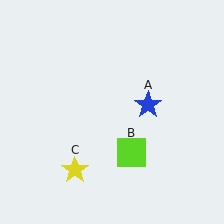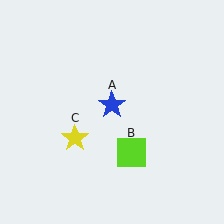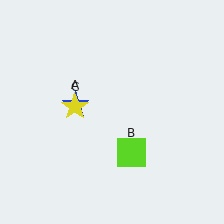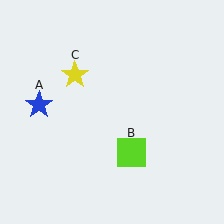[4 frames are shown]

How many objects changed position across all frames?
2 objects changed position: blue star (object A), yellow star (object C).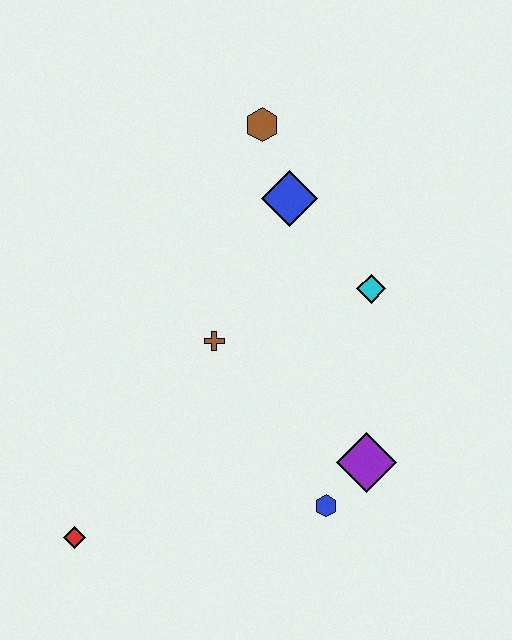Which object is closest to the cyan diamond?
The blue diamond is closest to the cyan diamond.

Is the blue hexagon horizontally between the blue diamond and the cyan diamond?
Yes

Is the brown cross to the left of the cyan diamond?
Yes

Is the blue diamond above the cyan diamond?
Yes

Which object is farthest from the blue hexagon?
The brown hexagon is farthest from the blue hexagon.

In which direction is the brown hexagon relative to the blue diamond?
The brown hexagon is above the blue diamond.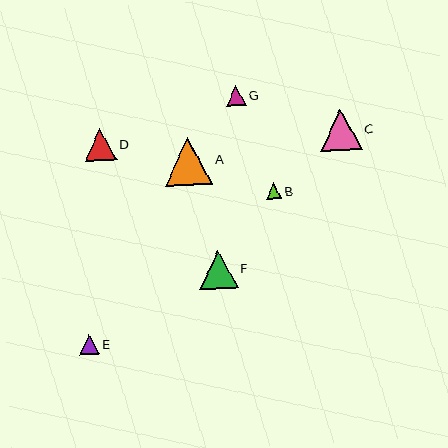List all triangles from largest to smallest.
From largest to smallest: A, C, F, D, E, G, B.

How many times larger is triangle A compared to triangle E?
Triangle A is approximately 2.4 times the size of triangle E.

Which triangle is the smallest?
Triangle B is the smallest with a size of approximately 16 pixels.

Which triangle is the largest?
Triangle A is the largest with a size of approximately 48 pixels.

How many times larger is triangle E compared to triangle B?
Triangle E is approximately 1.3 times the size of triangle B.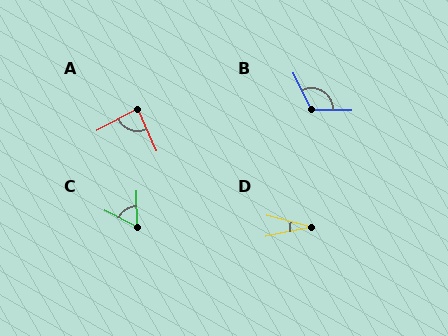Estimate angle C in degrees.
Approximately 62 degrees.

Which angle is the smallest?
D, at approximately 26 degrees.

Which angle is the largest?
B, at approximately 117 degrees.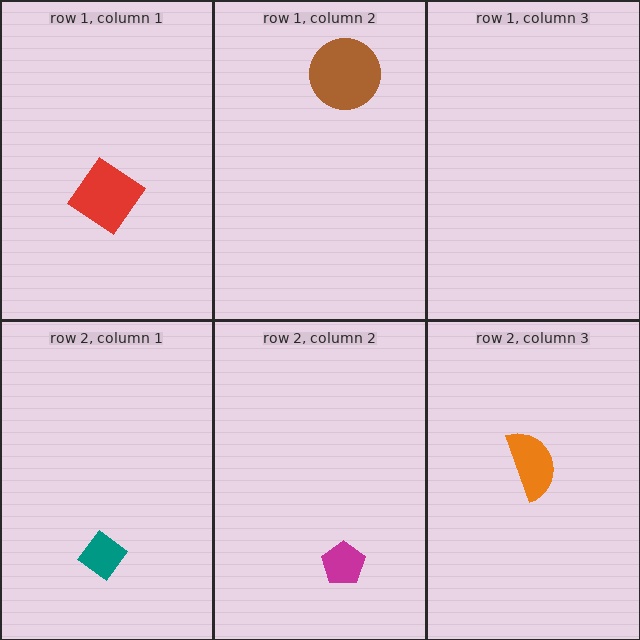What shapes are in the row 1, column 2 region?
The brown circle.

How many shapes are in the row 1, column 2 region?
1.